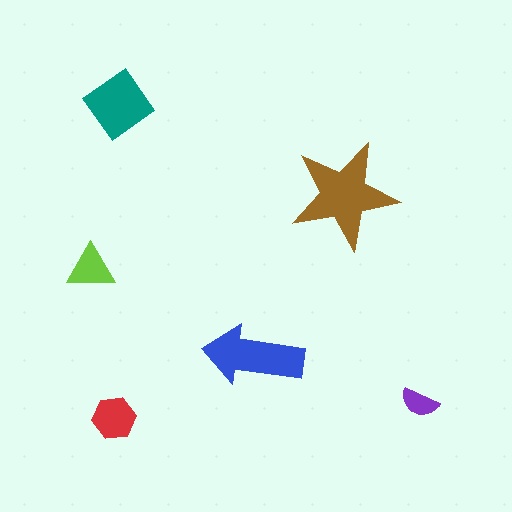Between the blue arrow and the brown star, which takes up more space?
The brown star.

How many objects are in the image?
There are 6 objects in the image.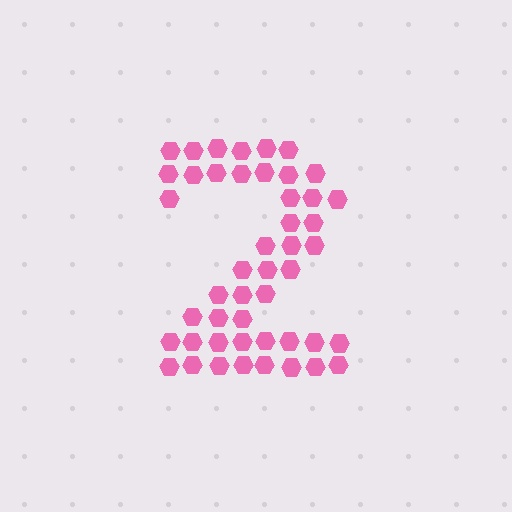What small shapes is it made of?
It is made of small hexagons.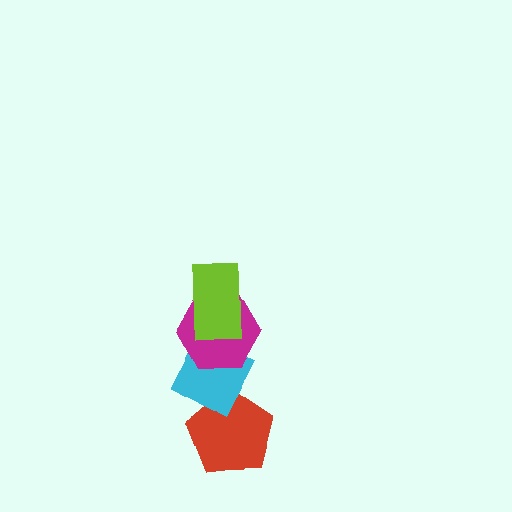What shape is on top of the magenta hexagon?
The lime rectangle is on top of the magenta hexagon.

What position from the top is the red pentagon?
The red pentagon is 4th from the top.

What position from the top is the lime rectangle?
The lime rectangle is 1st from the top.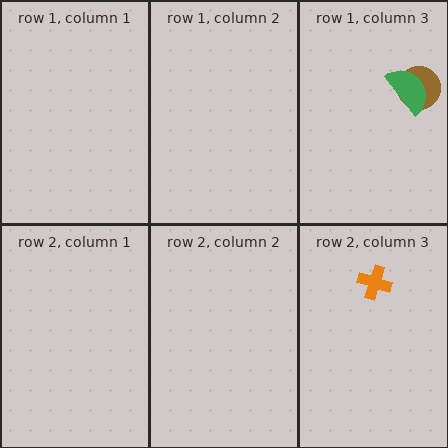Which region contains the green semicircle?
The row 1, column 3 region.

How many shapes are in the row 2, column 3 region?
1.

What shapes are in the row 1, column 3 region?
The brown circle, the green semicircle.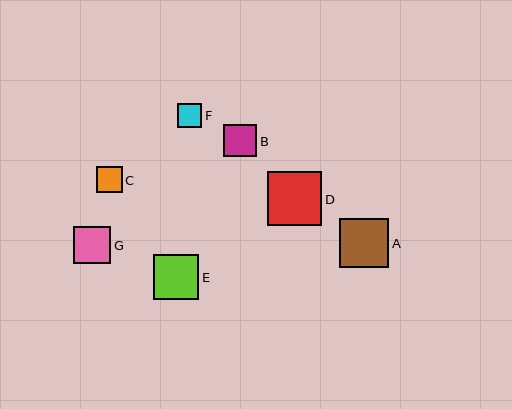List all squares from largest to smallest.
From largest to smallest: D, A, E, G, B, C, F.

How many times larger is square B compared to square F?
Square B is approximately 1.4 times the size of square F.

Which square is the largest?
Square D is the largest with a size of approximately 54 pixels.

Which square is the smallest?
Square F is the smallest with a size of approximately 24 pixels.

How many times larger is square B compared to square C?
Square B is approximately 1.3 times the size of square C.